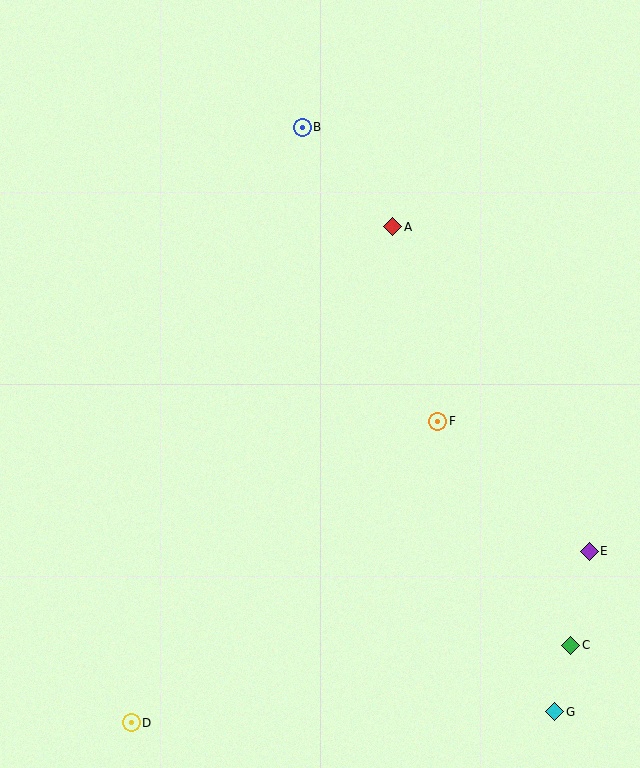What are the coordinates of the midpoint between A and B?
The midpoint between A and B is at (348, 177).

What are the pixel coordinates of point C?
Point C is at (571, 645).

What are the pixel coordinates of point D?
Point D is at (131, 723).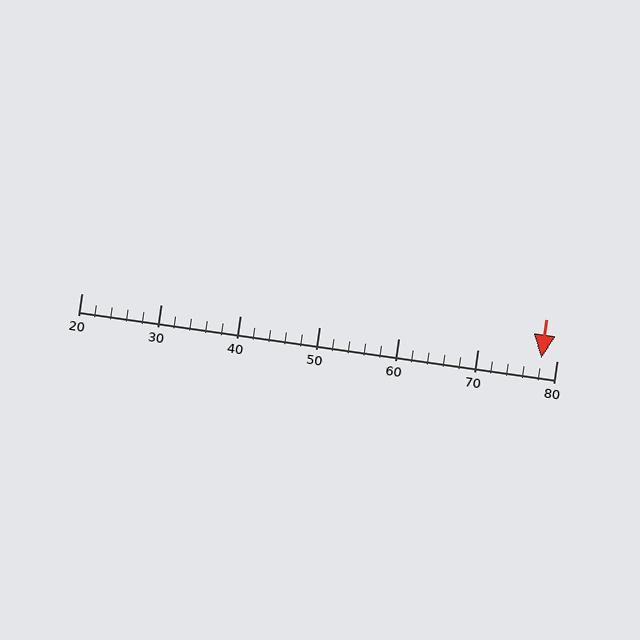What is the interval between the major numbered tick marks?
The major tick marks are spaced 10 units apart.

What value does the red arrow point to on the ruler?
The red arrow points to approximately 78.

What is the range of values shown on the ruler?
The ruler shows values from 20 to 80.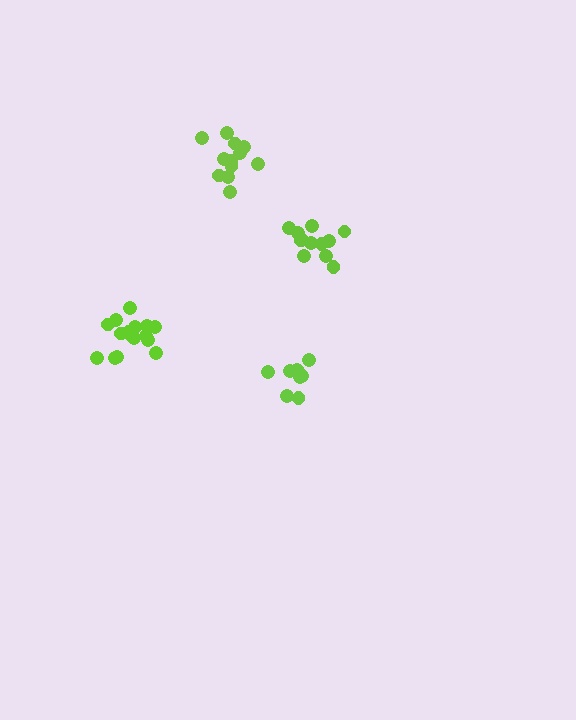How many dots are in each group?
Group 1: 12 dots, Group 2: 16 dots, Group 3: 10 dots, Group 4: 12 dots (50 total).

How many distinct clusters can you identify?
There are 4 distinct clusters.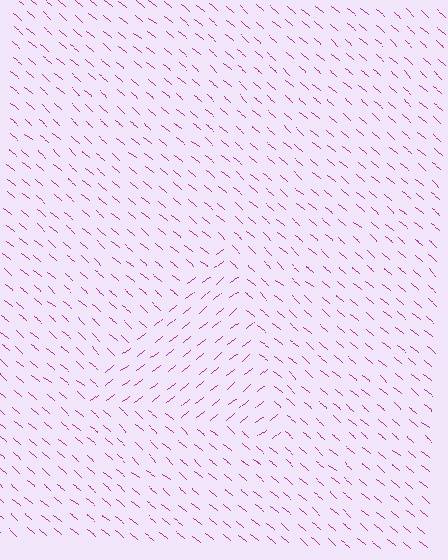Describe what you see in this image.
The image is filled with small magenta line segments. A triangle region in the image has lines oriented differently from the surrounding lines, creating a visible texture boundary.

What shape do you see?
I see a triangle.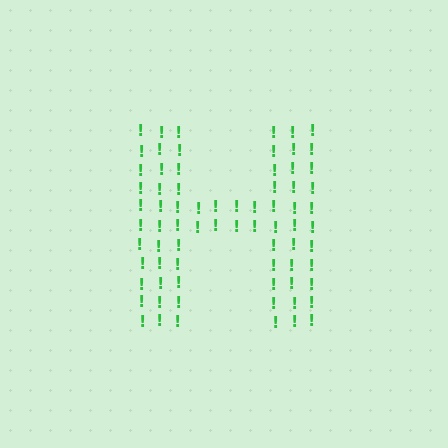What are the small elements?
The small elements are exclamation marks.